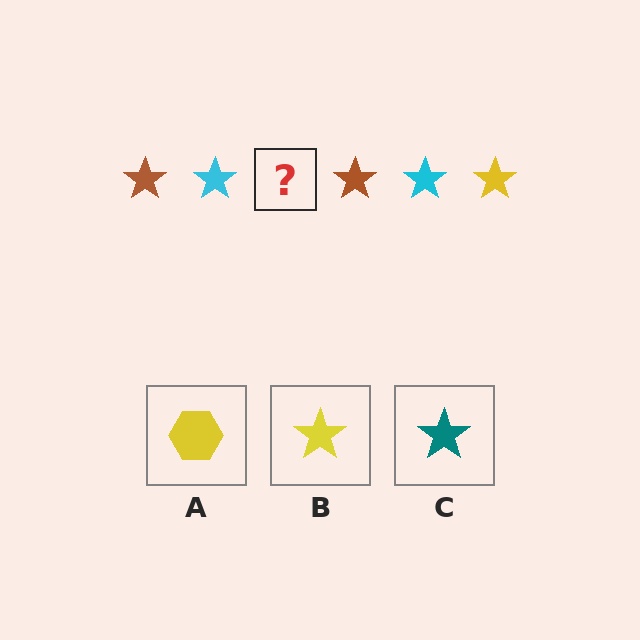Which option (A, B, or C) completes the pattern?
B.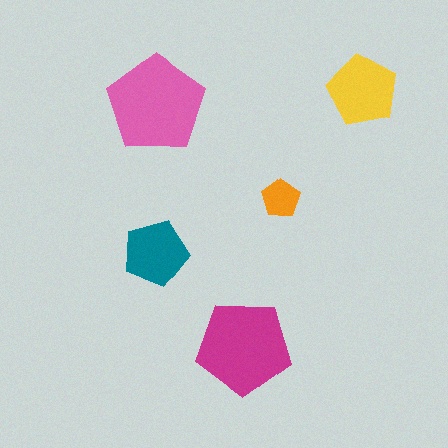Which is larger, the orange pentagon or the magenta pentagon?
The magenta one.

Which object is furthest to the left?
The pink pentagon is leftmost.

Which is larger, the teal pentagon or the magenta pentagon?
The magenta one.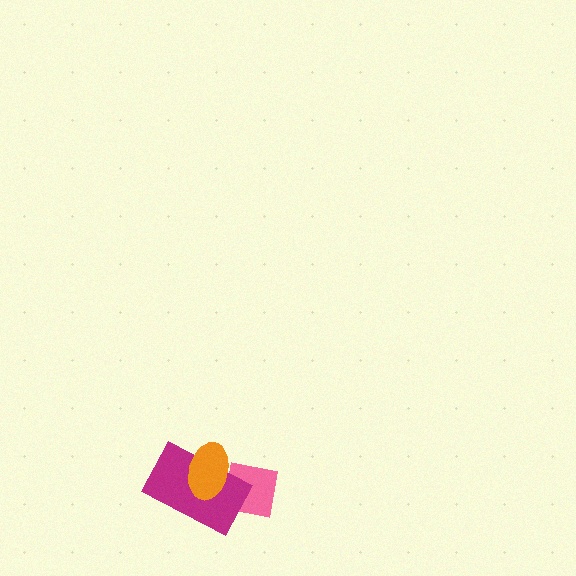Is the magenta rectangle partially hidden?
Yes, it is partially covered by another shape.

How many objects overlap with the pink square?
2 objects overlap with the pink square.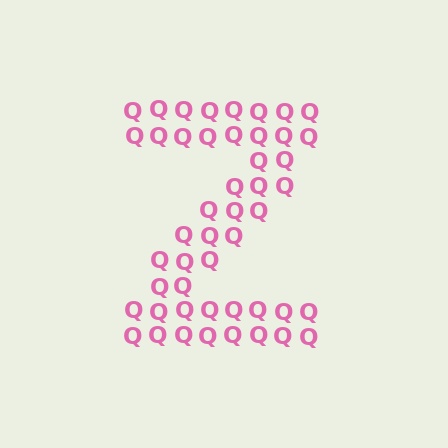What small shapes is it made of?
It is made of small letter Q's.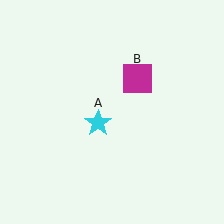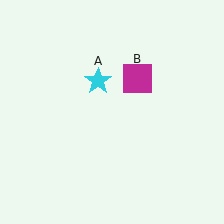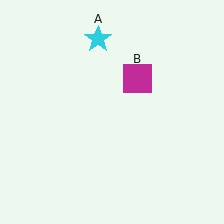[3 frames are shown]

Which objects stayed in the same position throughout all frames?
Magenta square (object B) remained stationary.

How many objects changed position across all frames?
1 object changed position: cyan star (object A).